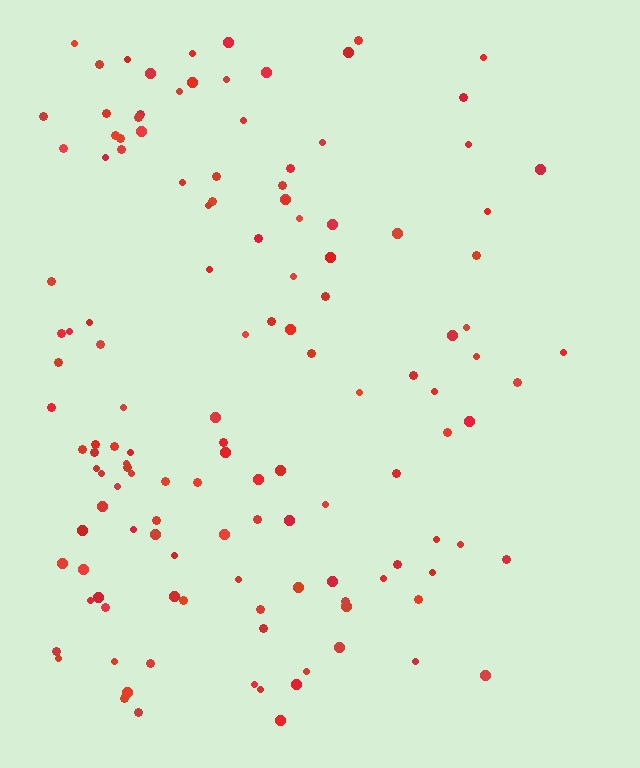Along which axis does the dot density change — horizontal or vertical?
Horizontal.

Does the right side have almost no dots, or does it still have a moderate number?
Still a moderate number, just noticeably fewer than the left.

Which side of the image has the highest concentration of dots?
The left.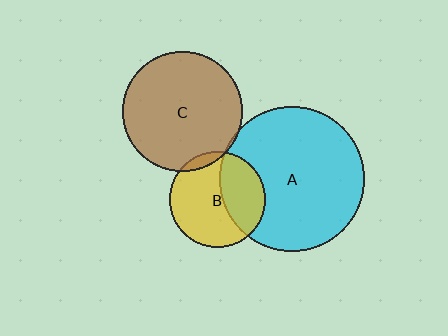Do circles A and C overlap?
Yes.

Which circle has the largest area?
Circle A (cyan).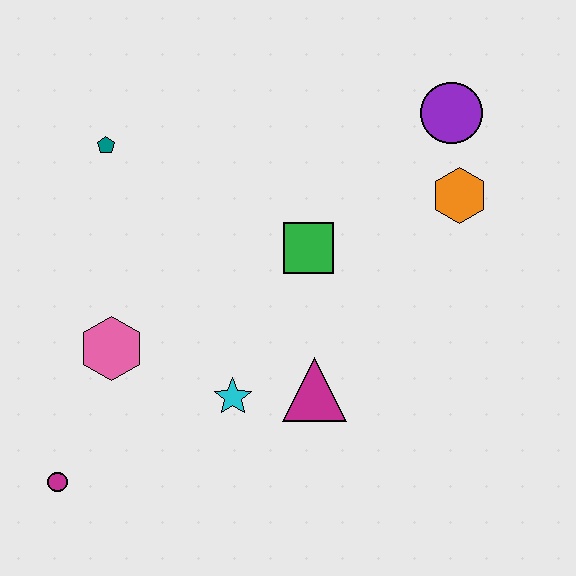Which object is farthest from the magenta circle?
The purple circle is farthest from the magenta circle.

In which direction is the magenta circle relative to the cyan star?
The magenta circle is to the left of the cyan star.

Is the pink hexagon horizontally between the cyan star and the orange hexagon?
No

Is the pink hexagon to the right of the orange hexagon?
No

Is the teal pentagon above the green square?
Yes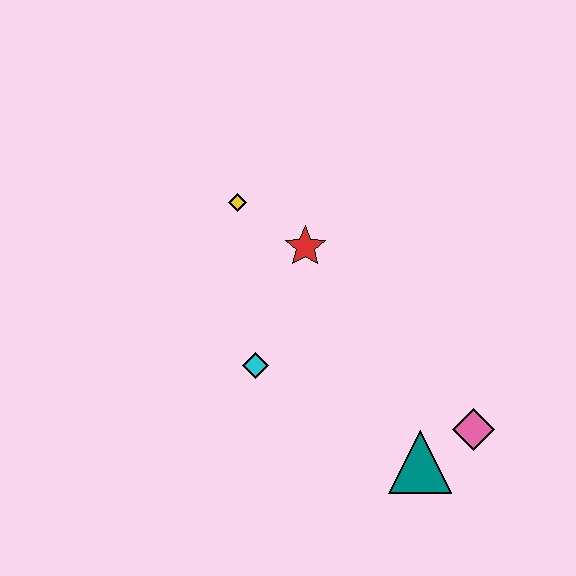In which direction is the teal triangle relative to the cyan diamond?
The teal triangle is to the right of the cyan diamond.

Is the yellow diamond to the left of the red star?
Yes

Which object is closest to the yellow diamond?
The red star is closest to the yellow diamond.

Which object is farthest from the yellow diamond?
The pink diamond is farthest from the yellow diamond.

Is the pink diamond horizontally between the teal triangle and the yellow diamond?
No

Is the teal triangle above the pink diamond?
No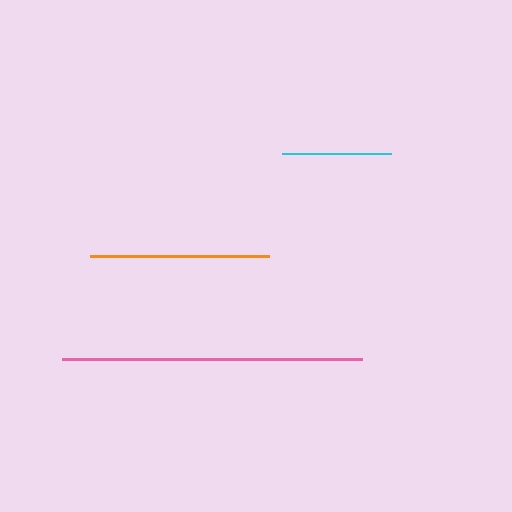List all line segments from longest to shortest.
From longest to shortest: pink, orange, cyan.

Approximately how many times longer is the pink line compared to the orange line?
The pink line is approximately 1.7 times the length of the orange line.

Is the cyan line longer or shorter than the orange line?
The orange line is longer than the cyan line.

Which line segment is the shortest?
The cyan line is the shortest at approximately 109 pixels.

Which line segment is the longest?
The pink line is the longest at approximately 300 pixels.